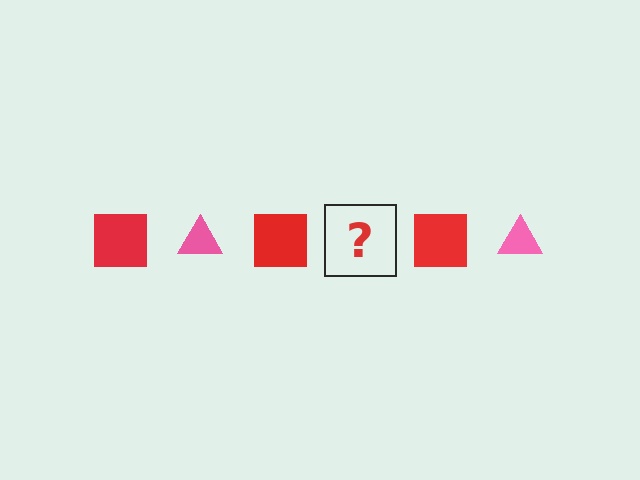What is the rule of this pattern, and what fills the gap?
The rule is that the pattern alternates between red square and pink triangle. The gap should be filled with a pink triangle.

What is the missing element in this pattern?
The missing element is a pink triangle.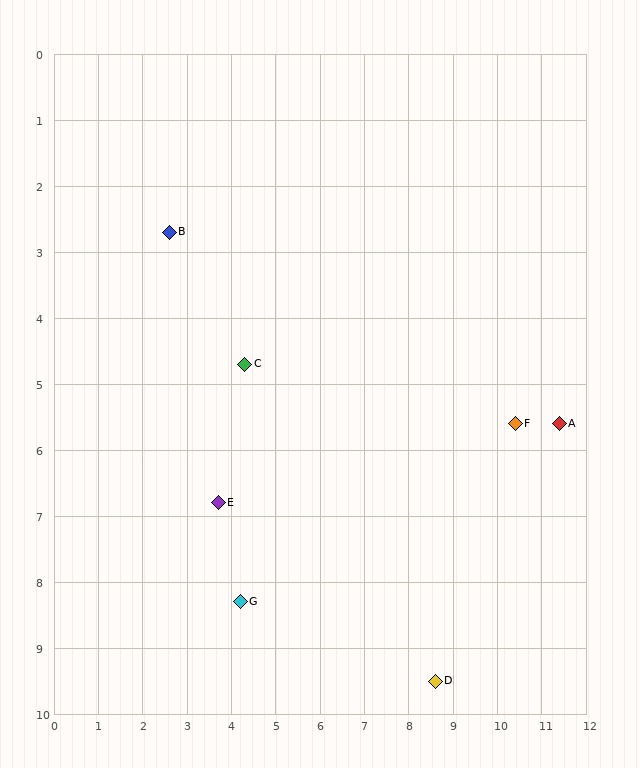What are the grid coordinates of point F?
Point F is at approximately (10.4, 5.6).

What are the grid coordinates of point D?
Point D is at approximately (8.6, 9.5).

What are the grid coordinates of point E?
Point E is at approximately (3.7, 6.8).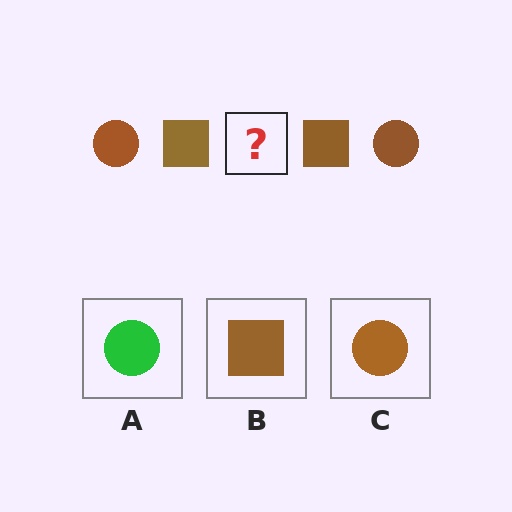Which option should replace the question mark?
Option C.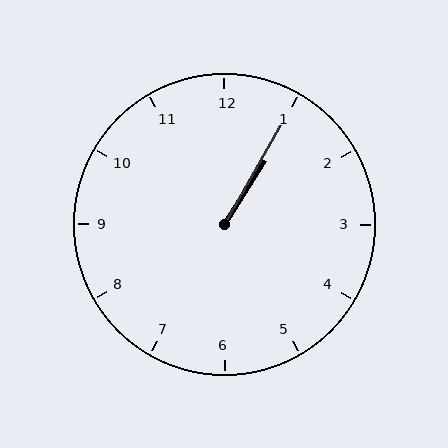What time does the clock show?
1:05.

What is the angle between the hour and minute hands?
Approximately 2 degrees.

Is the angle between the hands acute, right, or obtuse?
It is acute.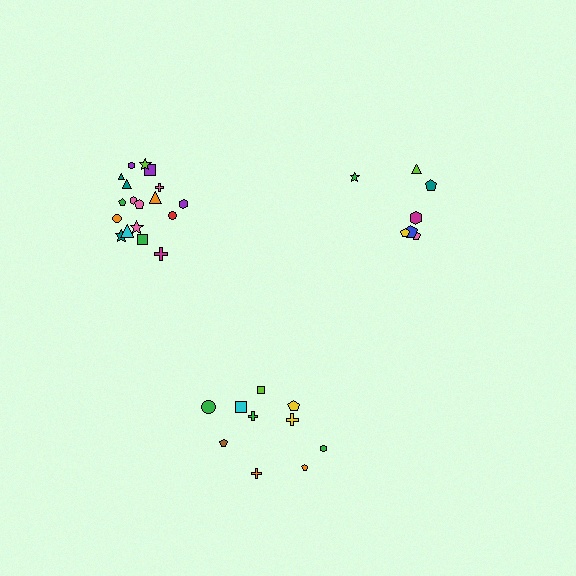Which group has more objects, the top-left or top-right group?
The top-left group.